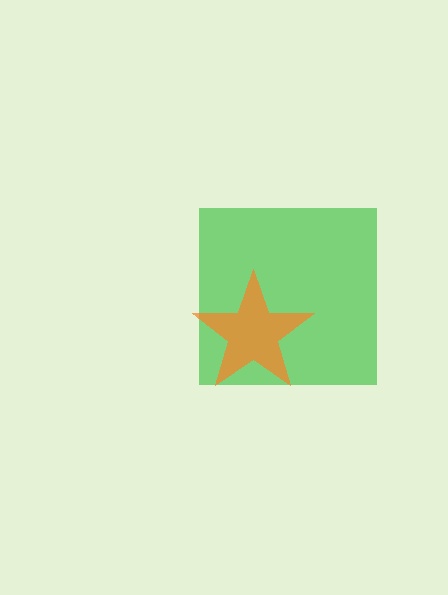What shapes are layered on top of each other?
The layered shapes are: a green square, an orange star.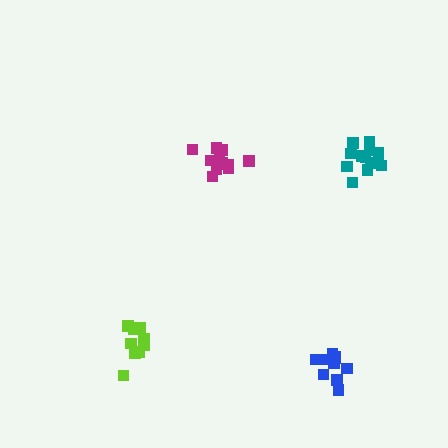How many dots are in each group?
Group 1: 9 dots, Group 2: 11 dots, Group 3: 10 dots, Group 4: 13 dots (43 total).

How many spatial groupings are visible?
There are 4 spatial groupings.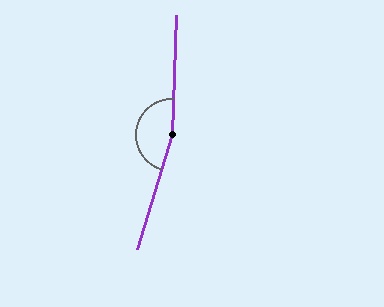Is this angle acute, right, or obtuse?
It is obtuse.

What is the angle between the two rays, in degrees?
Approximately 166 degrees.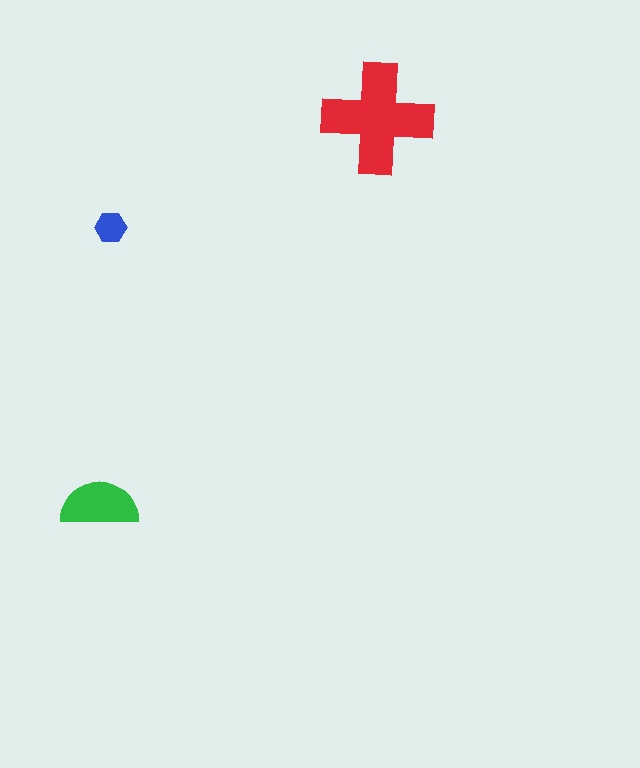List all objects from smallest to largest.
The blue hexagon, the green semicircle, the red cross.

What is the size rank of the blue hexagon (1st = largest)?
3rd.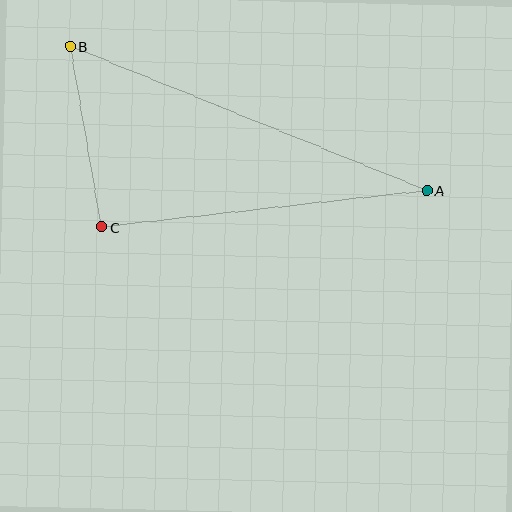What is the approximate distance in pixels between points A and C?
The distance between A and C is approximately 327 pixels.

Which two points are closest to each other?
Points B and C are closest to each other.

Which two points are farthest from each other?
Points A and B are farthest from each other.